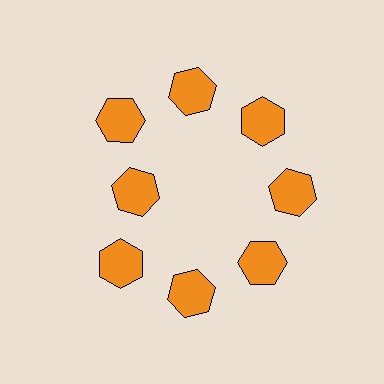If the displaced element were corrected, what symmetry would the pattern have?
It would have 8-fold rotational symmetry — the pattern would map onto itself every 45 degrees.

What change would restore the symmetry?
The symmetry would be restored by moving it outward, back onto the ring so that all 8 hexagons sit at equal angles and equal distance from the center.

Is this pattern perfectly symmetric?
No. The 8 orange hexagons are arranged in a ring, but one element near the 9 o'clock position is pulled inward toward the center, breaking the 8-fold rotational symmetry.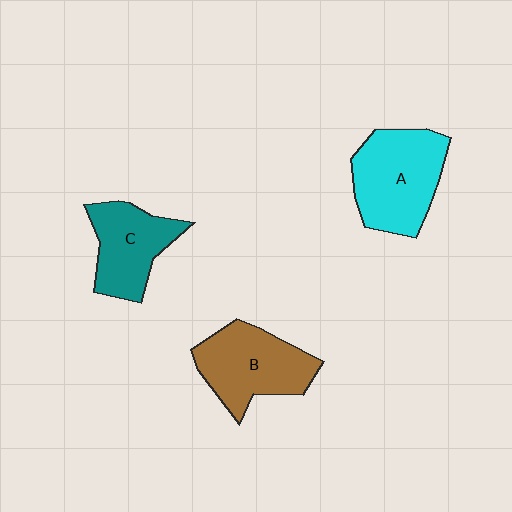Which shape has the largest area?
Shape A (cyan).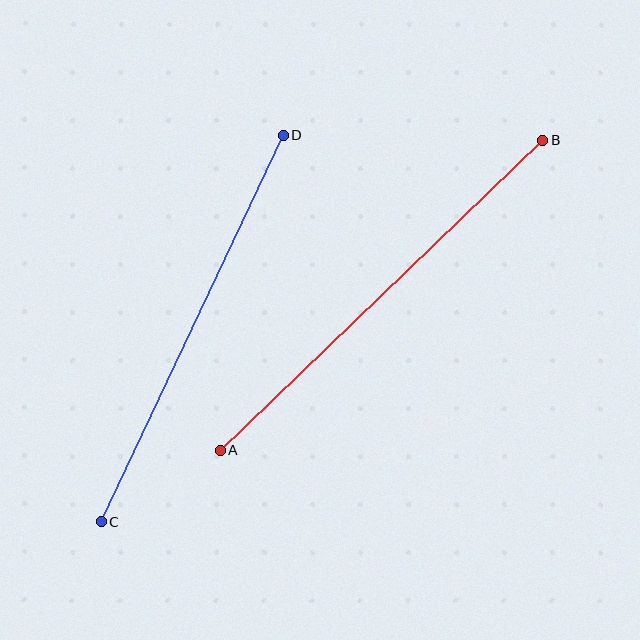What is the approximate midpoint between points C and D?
The midpoint is at approximately (192, 328) pixels.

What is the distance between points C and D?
The distance is approximately 427 pixels.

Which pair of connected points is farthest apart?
Points A and B are farthest apart.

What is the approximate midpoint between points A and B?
The midpoint is at approximately (382, 295) pixels.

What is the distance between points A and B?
The distance is approximately 447 pixels.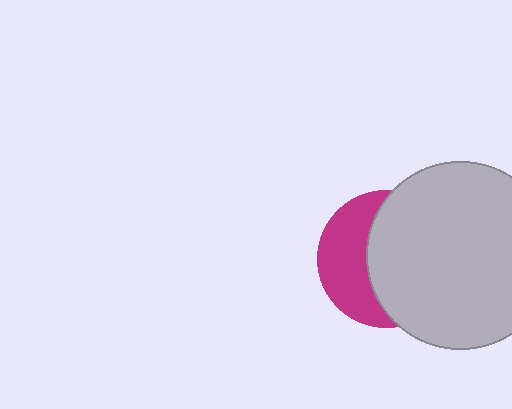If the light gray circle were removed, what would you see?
You would see the complete magenta circle.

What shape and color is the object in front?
The object in front is a light gray circle.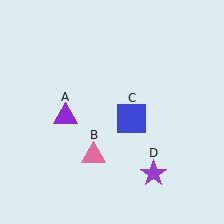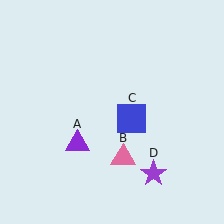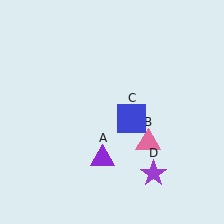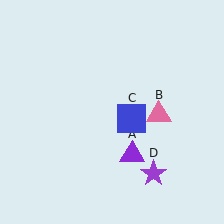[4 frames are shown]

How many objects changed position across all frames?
2 objects changed position: purple triangle (object A), pink triangle (object B).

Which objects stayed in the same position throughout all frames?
Blue square (object C) and purple star (object D) remained stationary.